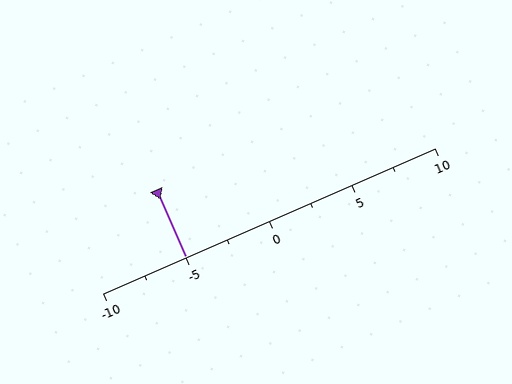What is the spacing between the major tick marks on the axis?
The major ticks are spaced 5 apart.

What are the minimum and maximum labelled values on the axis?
The axis runs from -10 to 10.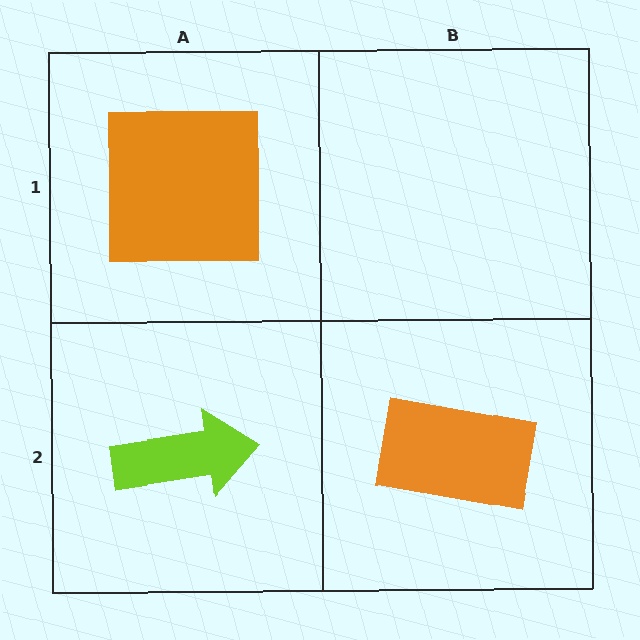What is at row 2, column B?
An orange rectangle.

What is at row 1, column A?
An orange square.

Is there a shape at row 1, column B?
No, that cell is empty.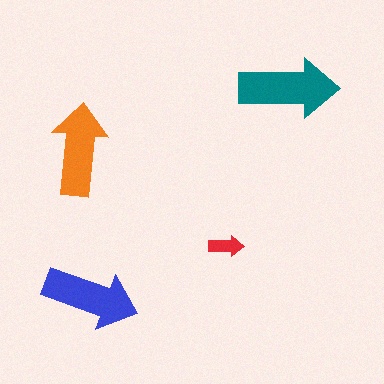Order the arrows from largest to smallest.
the teal one, the blue one, the orange one, the red one.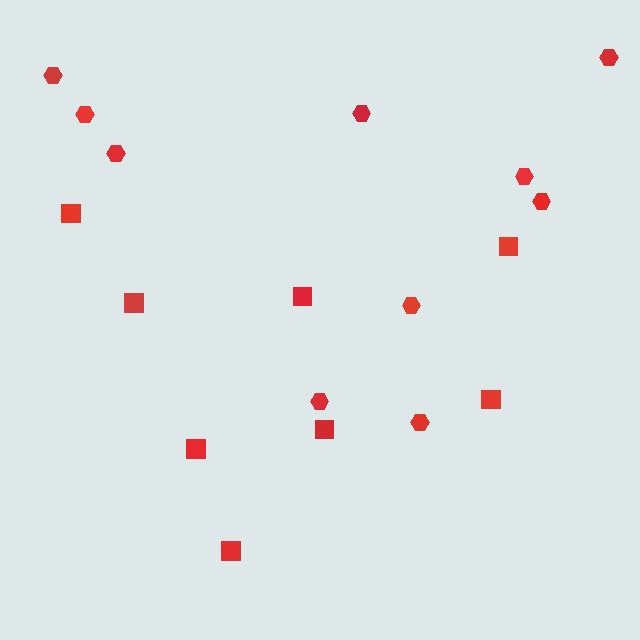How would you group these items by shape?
There are 2 groups: one group of hexagons (10) and one group of squares (8).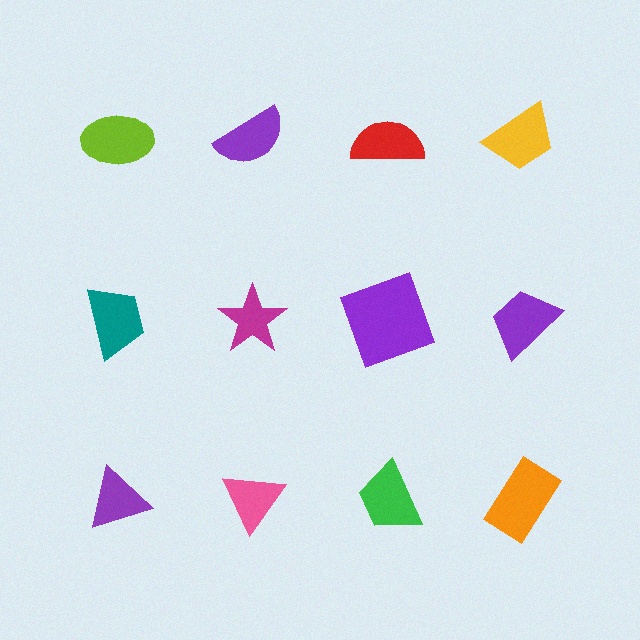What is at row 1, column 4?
A yellow trapezoid.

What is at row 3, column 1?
A purple triangle.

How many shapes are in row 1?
4 shapes.